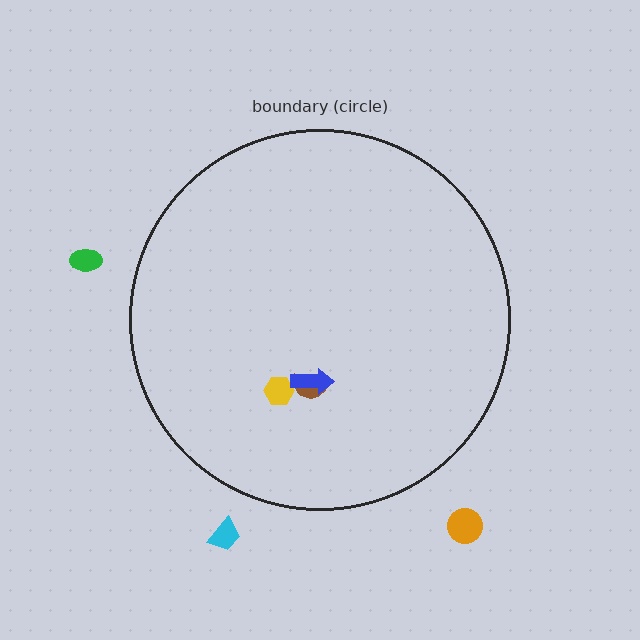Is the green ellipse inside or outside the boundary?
Outside.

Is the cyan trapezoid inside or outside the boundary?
Outside.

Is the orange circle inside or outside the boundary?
Outside.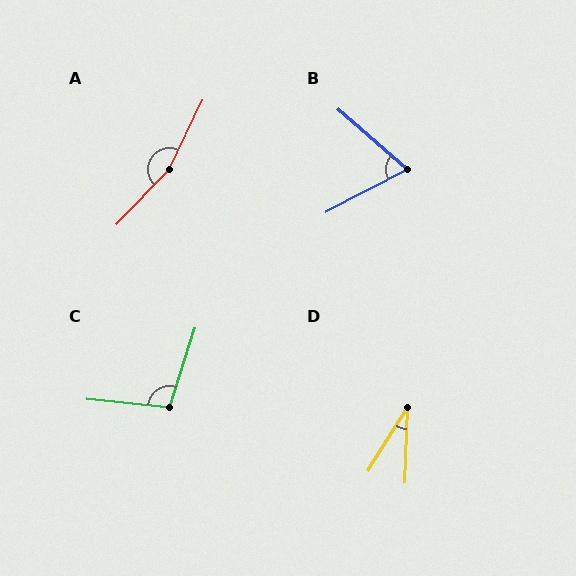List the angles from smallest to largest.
D (30°), B (69°), C (102°), A (162°).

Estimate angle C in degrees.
Approximately 102 degrees.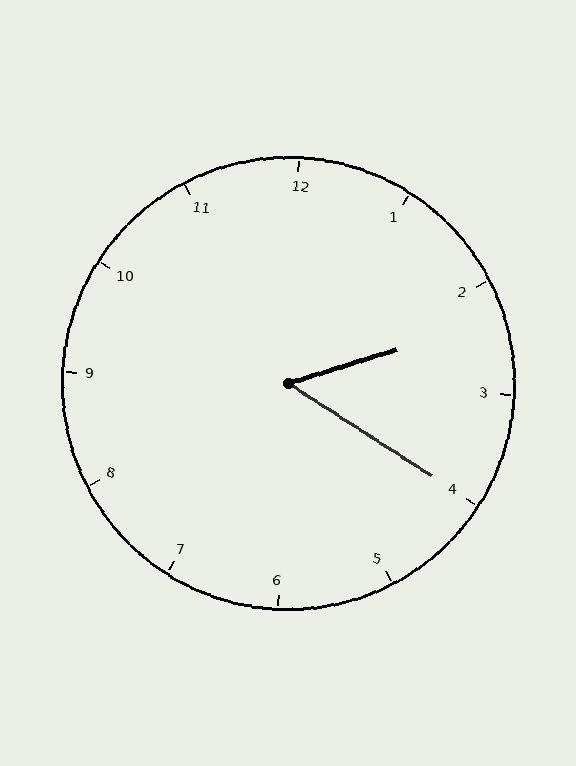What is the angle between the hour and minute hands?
Approximately 50 degrees.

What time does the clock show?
2:20.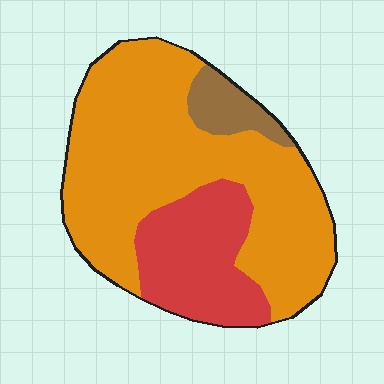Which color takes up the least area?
Brown, at roughly 10%.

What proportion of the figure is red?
Red takes up about one quarter (1/4) of the figure.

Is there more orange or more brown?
Orange.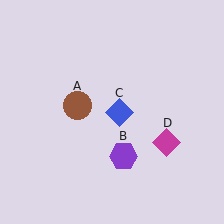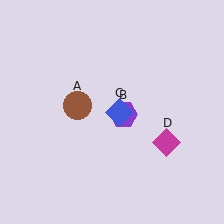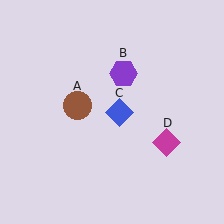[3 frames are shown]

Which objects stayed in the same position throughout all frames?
Brown circle (object A) and blue diamond (object C) and magenta diamond (object D) remained stationary.